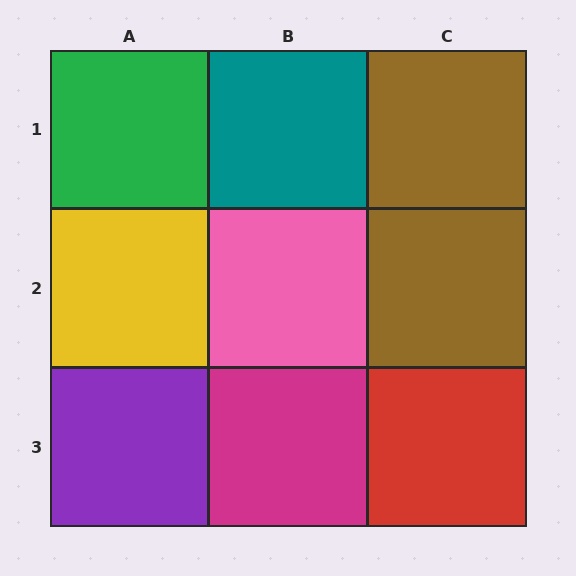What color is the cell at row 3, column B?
Magenta.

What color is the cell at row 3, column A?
Purple.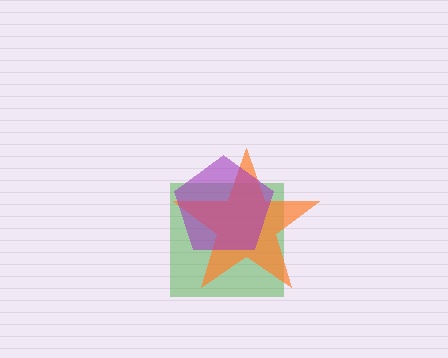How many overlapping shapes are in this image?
There are 3 overlapping shapes in the image.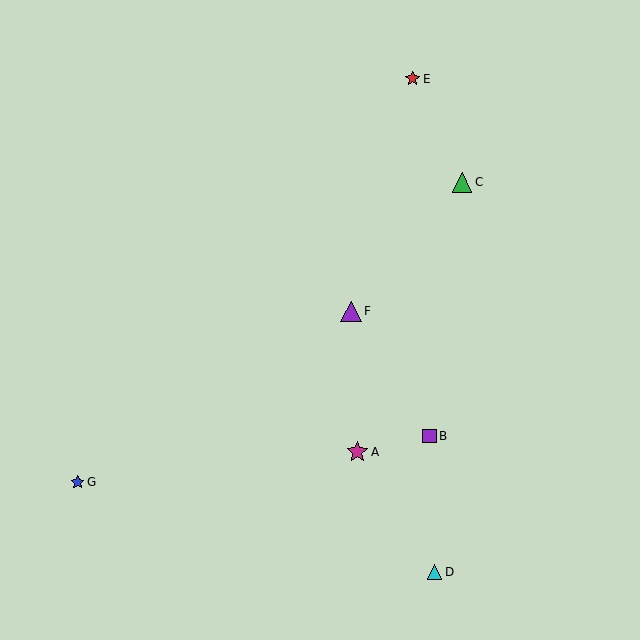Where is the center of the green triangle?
The center of the green triangle is at (462, 182).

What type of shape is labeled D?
Shape D is a cyan triangle.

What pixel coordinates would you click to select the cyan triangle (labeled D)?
Click at (434, 572) to select the cyan triangle D.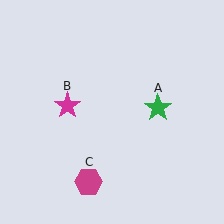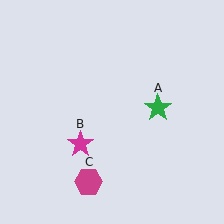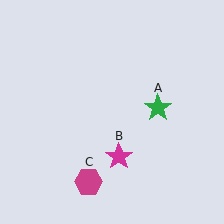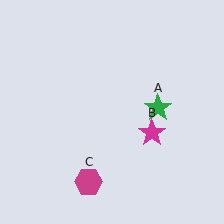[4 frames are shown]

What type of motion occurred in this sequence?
The magenta star (object B) rotated counterclockwise around the center of the scene.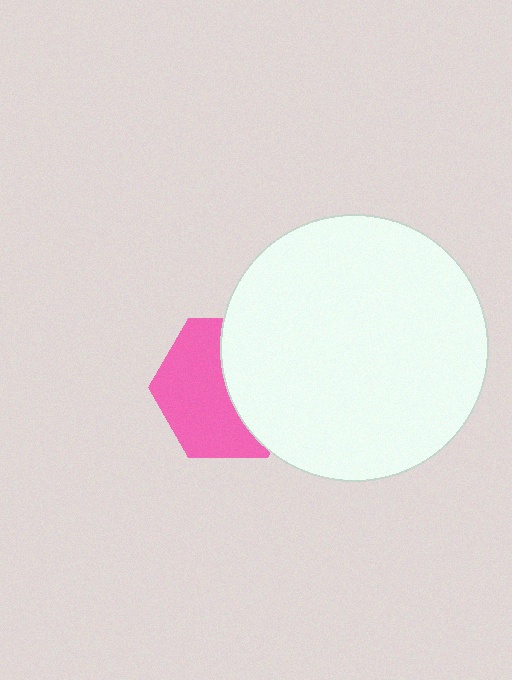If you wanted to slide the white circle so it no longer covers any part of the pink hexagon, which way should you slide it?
Slide it right — that is the most direct way to separate the two shapes.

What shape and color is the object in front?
The object in front is a white circle.